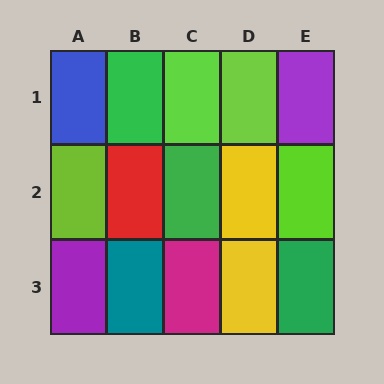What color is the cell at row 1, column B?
Green.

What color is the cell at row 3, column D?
Yellow.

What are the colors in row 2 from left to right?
Lime, red, green, yellow, lime.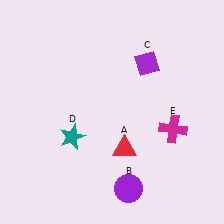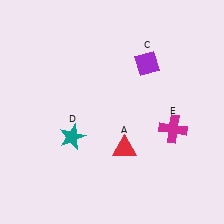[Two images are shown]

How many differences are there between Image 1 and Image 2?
There is 1 difference between the two images.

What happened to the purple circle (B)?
The purple circle (B) was removed in Image 2. It was in the bottom-right area of Image 1.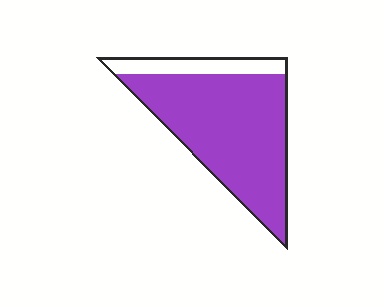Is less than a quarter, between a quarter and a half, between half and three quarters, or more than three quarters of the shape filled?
More than three quarters.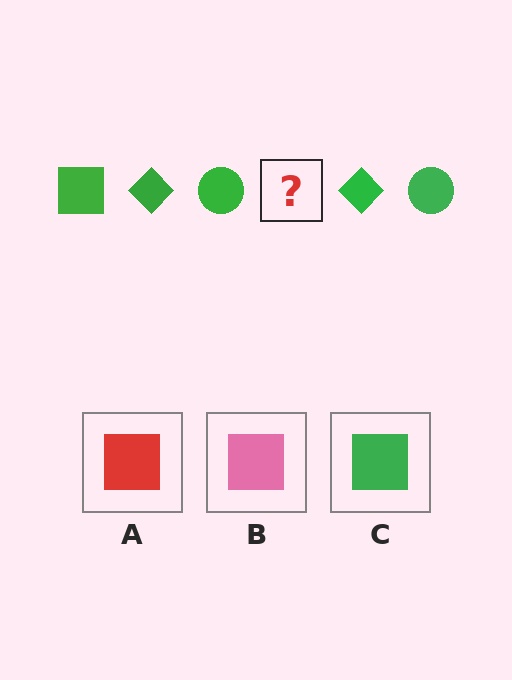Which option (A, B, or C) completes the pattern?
C.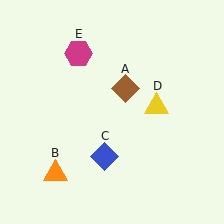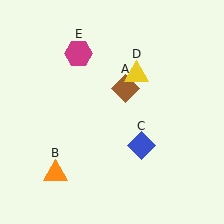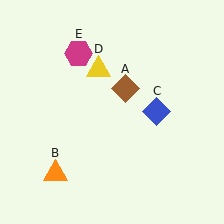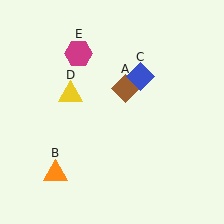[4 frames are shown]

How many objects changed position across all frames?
2 objects changed position: blue diamond (object C), yellow triangle (object D).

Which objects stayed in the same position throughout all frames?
Brown diamond (object A) and orange triangle (object B) and magenta hexagon (object E) remained stationary.